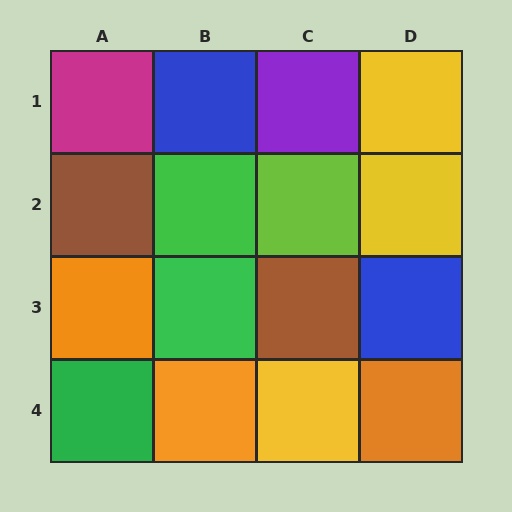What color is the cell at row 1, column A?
Magenta.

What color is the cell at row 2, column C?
Lime.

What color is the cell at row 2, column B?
Green.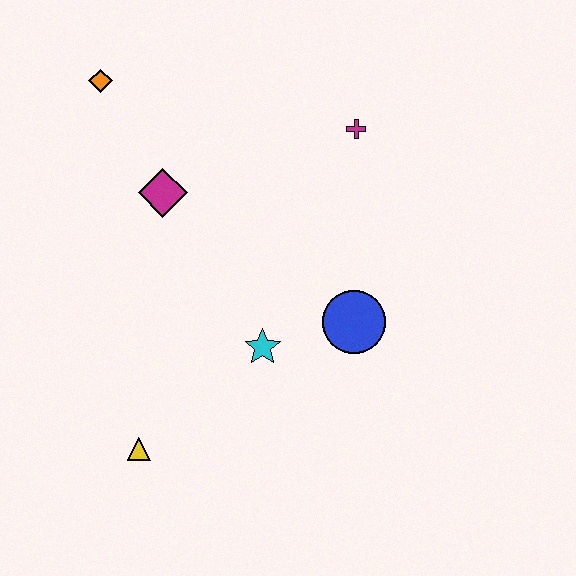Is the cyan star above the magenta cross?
No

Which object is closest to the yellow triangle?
The cyan star is closest to the yellow triangle.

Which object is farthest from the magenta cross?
The yellow triangle is farthest from the magenta cross.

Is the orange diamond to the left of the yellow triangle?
Yes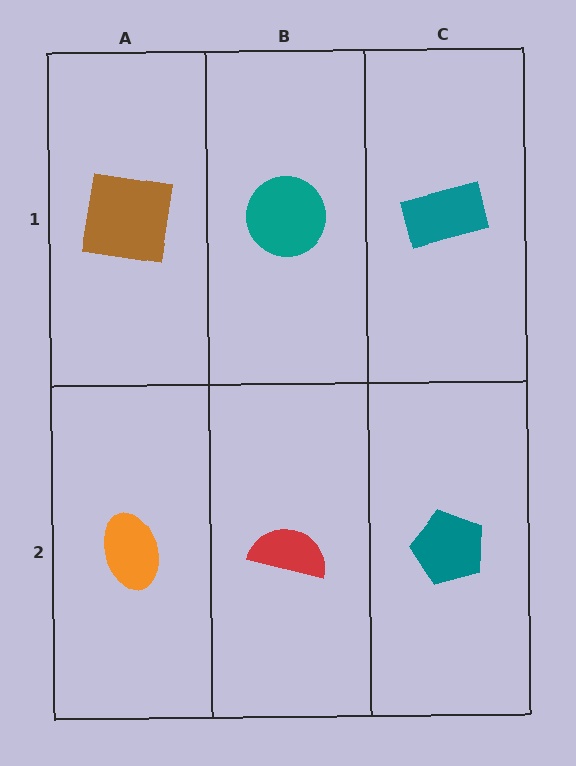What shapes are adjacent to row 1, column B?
A red semicircle (row 2, column B), a brown square (row 1, column A), a teal rectangle (row 1, column C).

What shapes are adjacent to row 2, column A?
A brown square (row 1, column A), a red semicircle (row 2, column B).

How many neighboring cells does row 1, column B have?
3.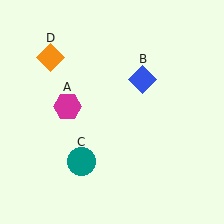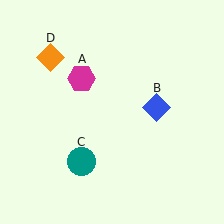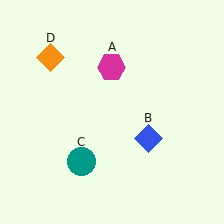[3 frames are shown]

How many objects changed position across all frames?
2 objects changed position: magenta hexagon (object A), blue diamond (object B).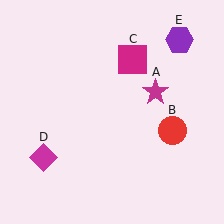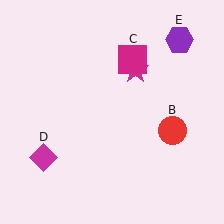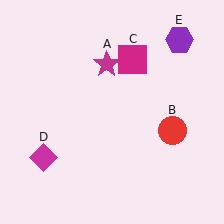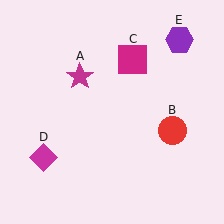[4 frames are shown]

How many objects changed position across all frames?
1 object changed position: magenta star (object A).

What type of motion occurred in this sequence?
The magenta star (object A) rotated counterclockwise around the center of the scene.